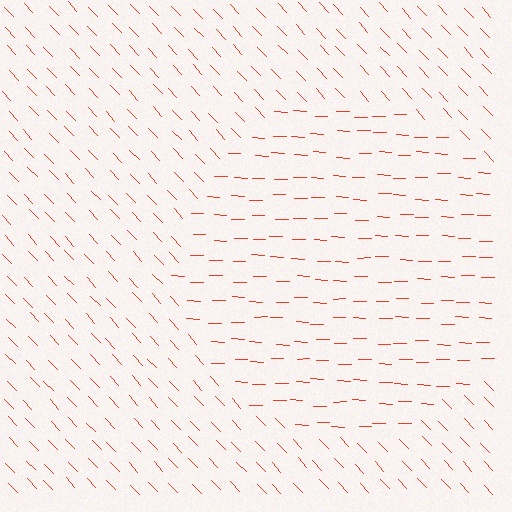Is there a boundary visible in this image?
Yes, there is a texture boundary formed by a change in line orientation.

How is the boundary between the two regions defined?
The boundary is defined purely by a change in line orientation (approximately 45 degrees difference). All lines are the same color and thickness.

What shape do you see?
I see a circle.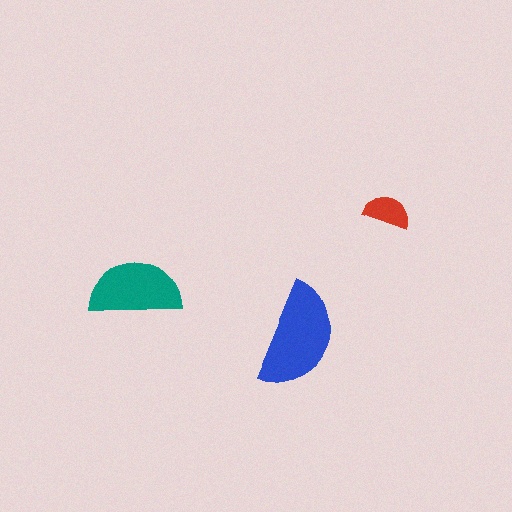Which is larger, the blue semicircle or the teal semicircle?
The blue one.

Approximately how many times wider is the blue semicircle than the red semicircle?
About 2.5 times wider.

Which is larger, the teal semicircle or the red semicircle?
The teal one.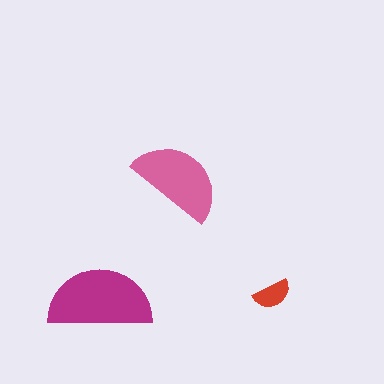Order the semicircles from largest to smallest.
the magenta one, the pink one, the red one.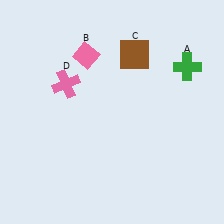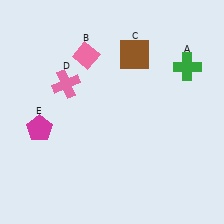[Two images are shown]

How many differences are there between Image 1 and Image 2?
There is 1 difference between the two images.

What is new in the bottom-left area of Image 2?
A magenta pentagon (E) was added in the bottom-left area of Image 2.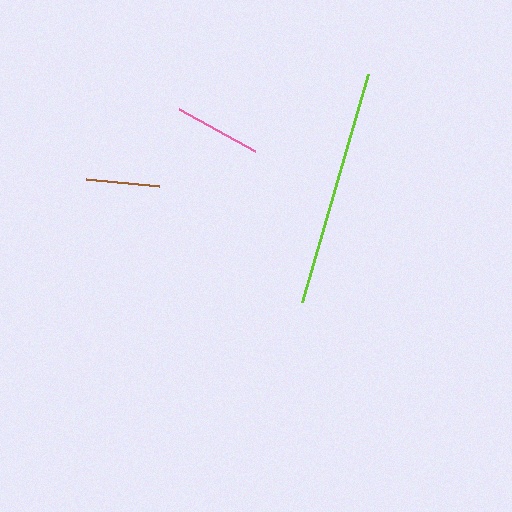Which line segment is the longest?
The lime line is the longest at approximately 237 pixels.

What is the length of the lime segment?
The lime segment is approximately 237 pixels long.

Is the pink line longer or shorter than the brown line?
The pink line is longer than the brown line.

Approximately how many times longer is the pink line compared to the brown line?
The pink line is approximately 1.2 times the length of the brown line.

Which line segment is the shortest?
The brown line is the shortest at approximately 73 pixels.